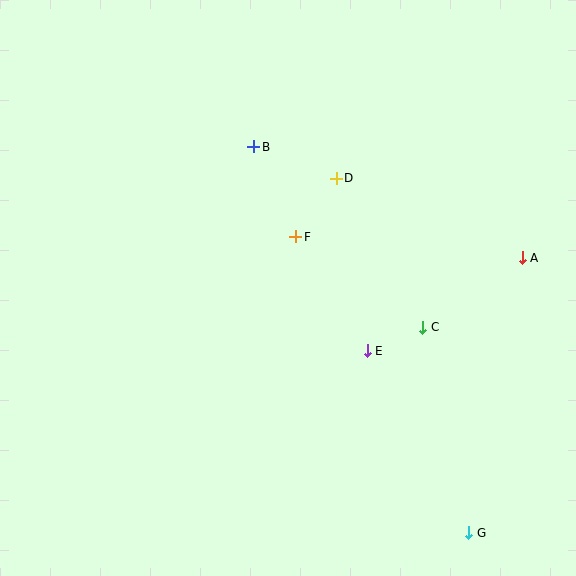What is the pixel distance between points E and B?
The distance between E and B is 234 pixels.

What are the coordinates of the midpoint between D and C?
The midpoint between D and C is at (379, 253).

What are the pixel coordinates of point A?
Point A is at (522, 258).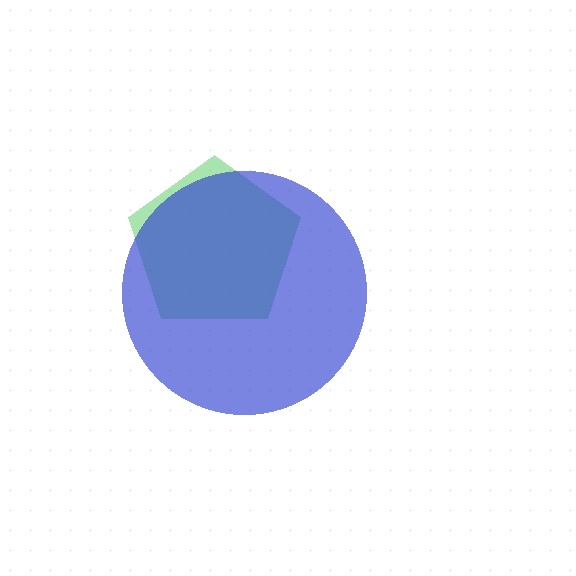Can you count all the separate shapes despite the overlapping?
Yes, there are 2 separate shapes.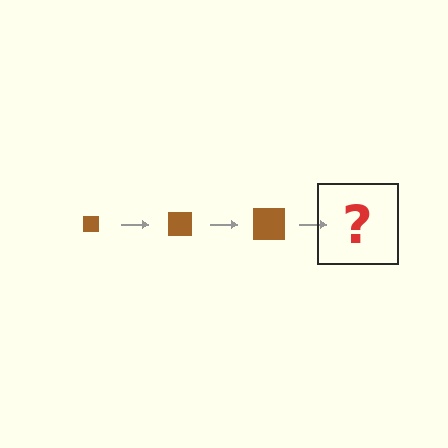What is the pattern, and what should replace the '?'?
The pattern is that the square gets progressively larger each step. The '?' should be a brown square, larger than the previous one.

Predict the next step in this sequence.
The next step is a brown square, larger than the previous one.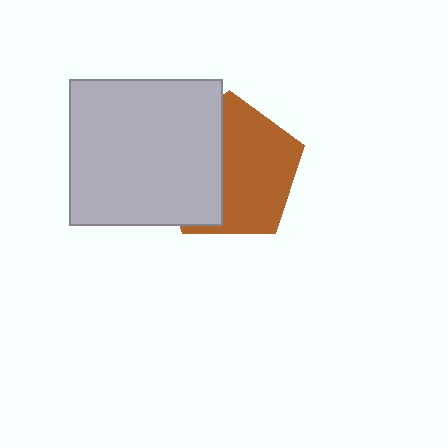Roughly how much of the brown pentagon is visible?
About half of it is visible (roughly 58%).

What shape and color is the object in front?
The object in front is a light gray rectangle.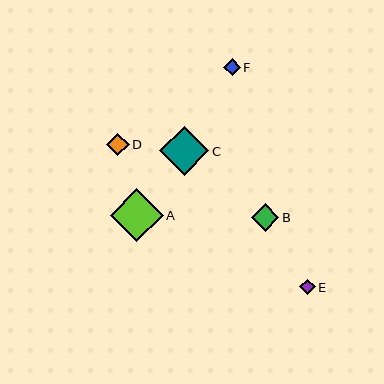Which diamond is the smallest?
Diamond E is the smallest with a size of approximately 15 pixels.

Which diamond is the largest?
Diamond A is the largest with a size of approximately 53 pixels.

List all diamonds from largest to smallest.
From largest to smallest: A, C, B, D, F, E.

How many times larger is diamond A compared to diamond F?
Diamond A is approximately 3.3 times the size of diamond F.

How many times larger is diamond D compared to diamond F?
Diamond D is approximately 1.4 times the size of diamond F.